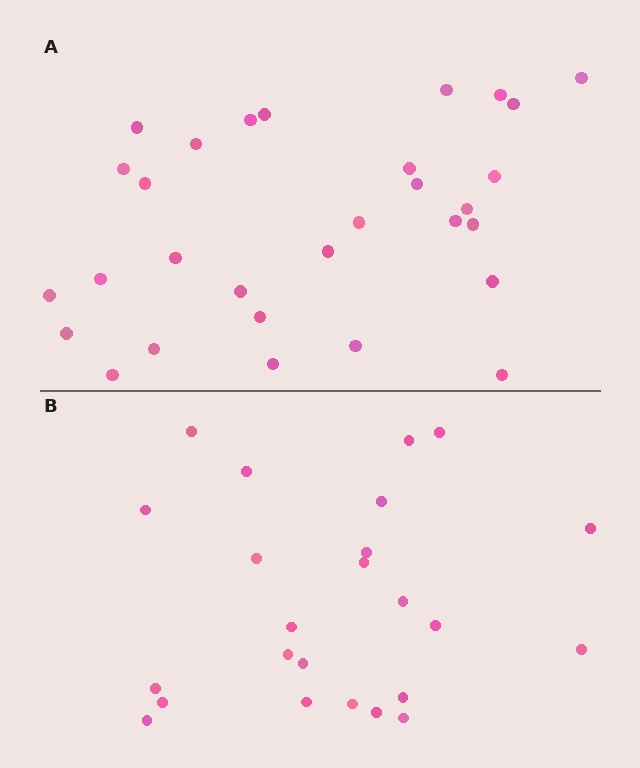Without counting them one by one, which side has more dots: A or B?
Region A (the top region) has more dots.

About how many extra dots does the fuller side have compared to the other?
Region A has about 6 more dots than region B.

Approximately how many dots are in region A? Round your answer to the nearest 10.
About 30 dots.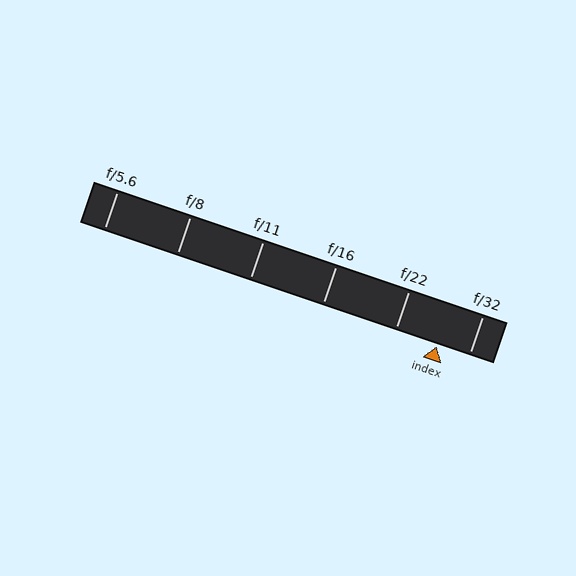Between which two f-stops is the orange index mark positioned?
The index mark is between f/22 and f/32.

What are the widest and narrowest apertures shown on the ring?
The widest aperture shown is f/5.6 and the narrowest is f/32.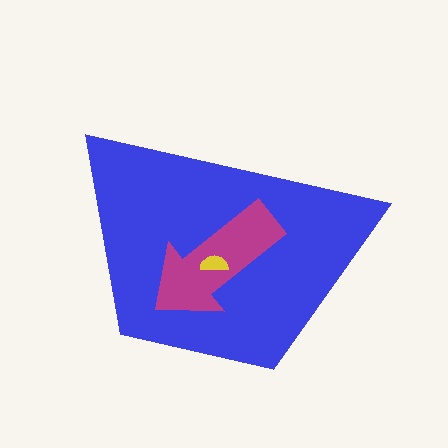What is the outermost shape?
The blue trapezoid.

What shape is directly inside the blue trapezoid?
The magenta arrow.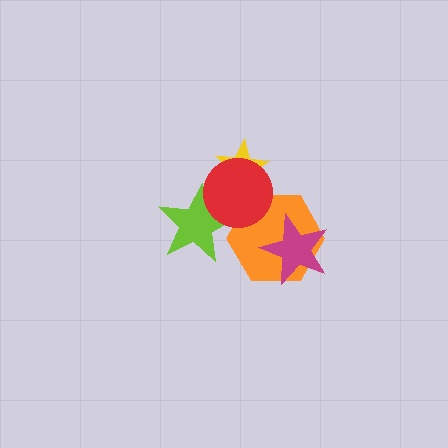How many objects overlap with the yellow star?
1 object overlaps with the yellow star.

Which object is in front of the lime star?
The red circle is in front of the lime star.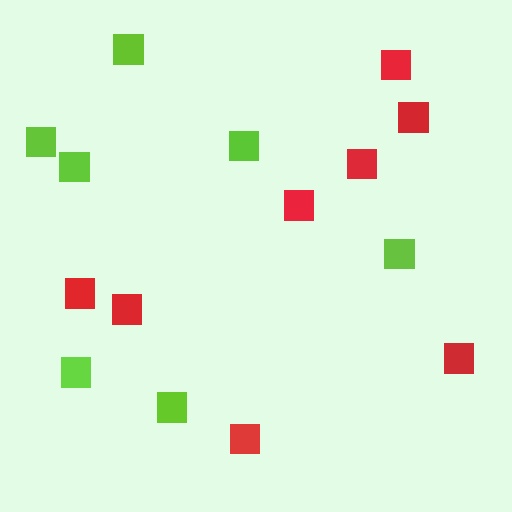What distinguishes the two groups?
There are 2 groups: one group of lime squares (7) and one group of red squares (8).